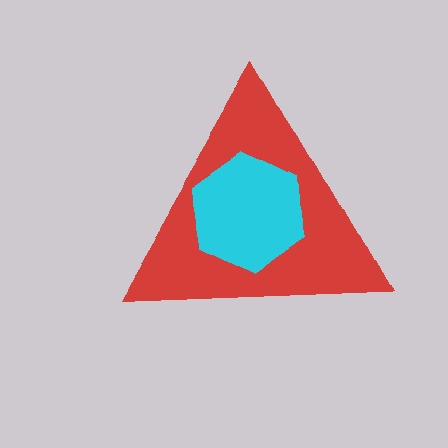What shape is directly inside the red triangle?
The cyan hexagon.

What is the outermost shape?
The red triangle.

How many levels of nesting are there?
2.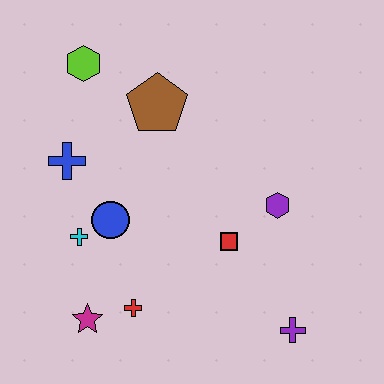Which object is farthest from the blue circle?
The purple cross is farthest from the blue circle.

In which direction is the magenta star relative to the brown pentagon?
The magenta star is below the brown pentagon.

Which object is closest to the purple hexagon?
The red square is closest to the purple hexagon.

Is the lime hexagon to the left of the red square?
Yes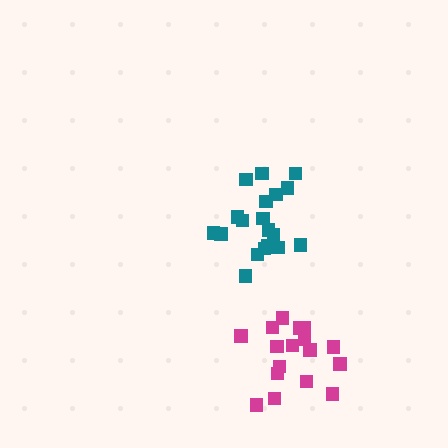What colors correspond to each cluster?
The clusters are colored: teal, magenta.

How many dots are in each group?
Group 1: 19 dots, Group 2: 17 dots (36 total).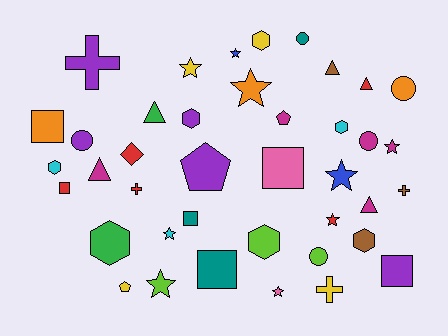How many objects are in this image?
There are 40 objects.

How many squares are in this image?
There are 6 squares.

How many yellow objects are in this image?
There are 4 yellow objects.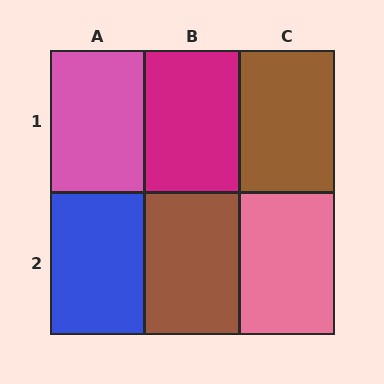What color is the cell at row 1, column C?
Brown.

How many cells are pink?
2 cells are pink.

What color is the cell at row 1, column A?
Pink.